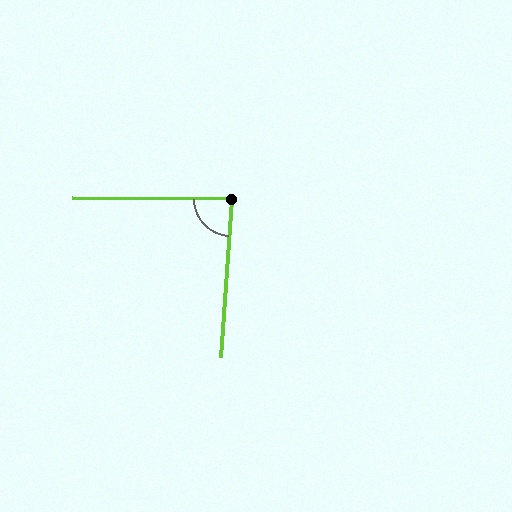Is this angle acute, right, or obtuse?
It is approximately a right angle.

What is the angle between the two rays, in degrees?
Approximately 87 degrees.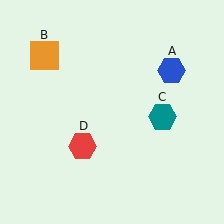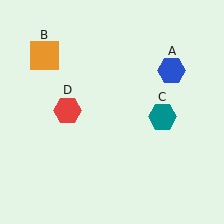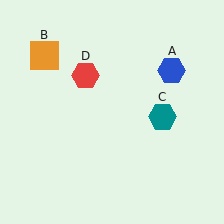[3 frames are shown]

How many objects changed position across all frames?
1 object changed position: red hexagon (object D).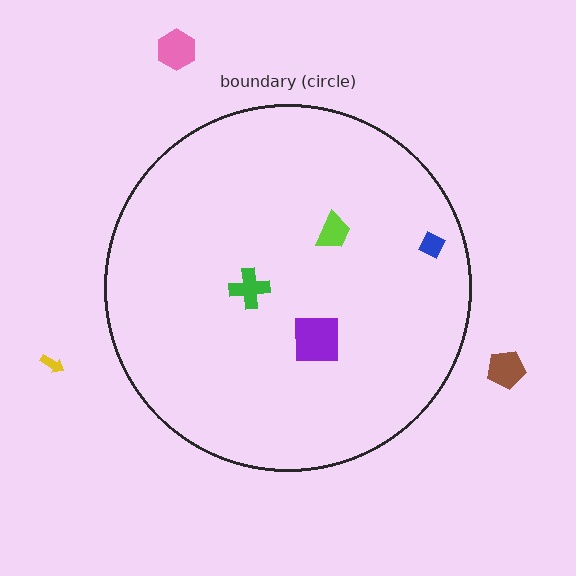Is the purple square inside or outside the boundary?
Inside.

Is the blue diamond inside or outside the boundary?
Inside.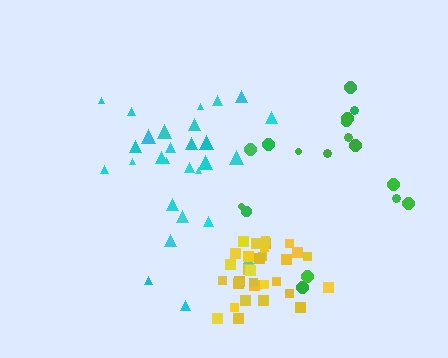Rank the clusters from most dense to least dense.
yellow, cyan, green.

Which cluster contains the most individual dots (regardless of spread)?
Yellow (32).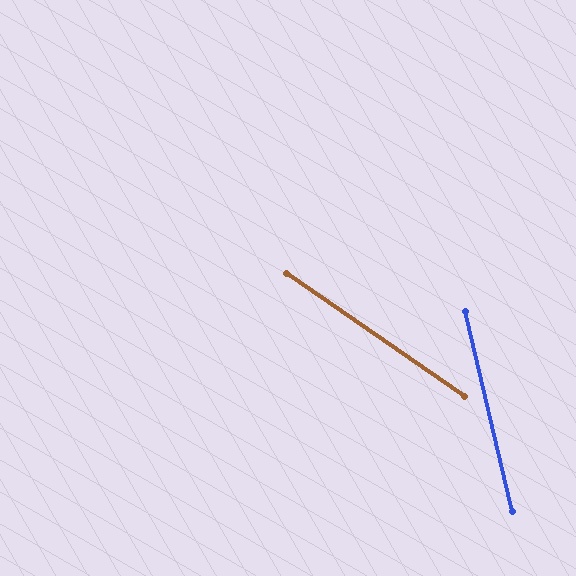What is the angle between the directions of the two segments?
Approximately 42 degrees.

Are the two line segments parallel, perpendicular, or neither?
Neither parallel nor perpendicular — they differ by about 42°.